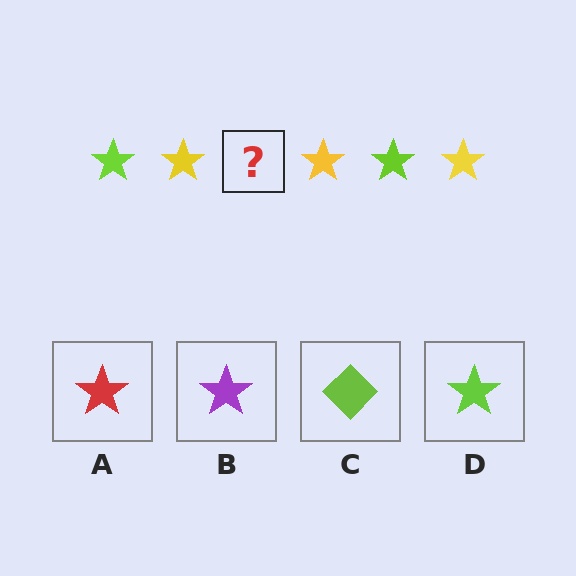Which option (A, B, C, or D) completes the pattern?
D.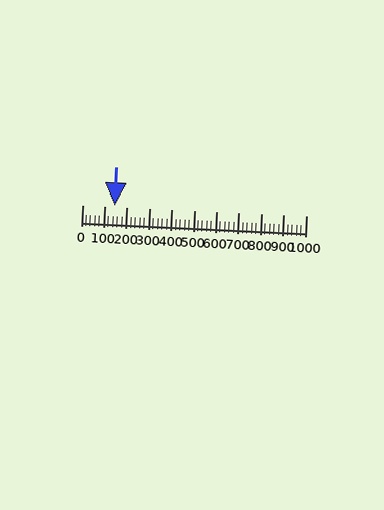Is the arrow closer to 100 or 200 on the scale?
The arrow is closer to 100.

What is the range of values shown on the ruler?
The ruler shows values from 0 to 1000.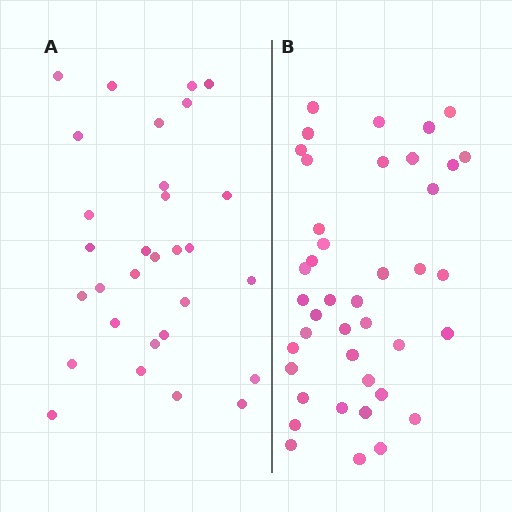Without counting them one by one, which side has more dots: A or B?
Region B (the right region) has more dots.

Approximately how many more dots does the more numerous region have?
Region B has roughly 12 or so more dots than region A.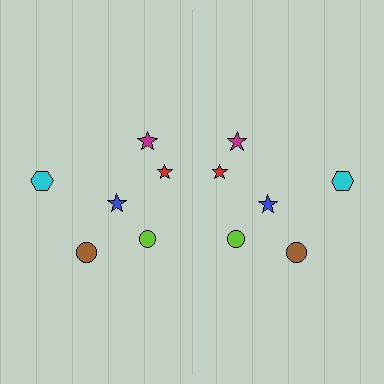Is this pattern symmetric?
Yes, this pattern has bilateral (reflection) symmetry.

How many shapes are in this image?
There are 12 shapes in this image.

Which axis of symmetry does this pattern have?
The pattern has a vertical axis of symmetry running through the center of the image.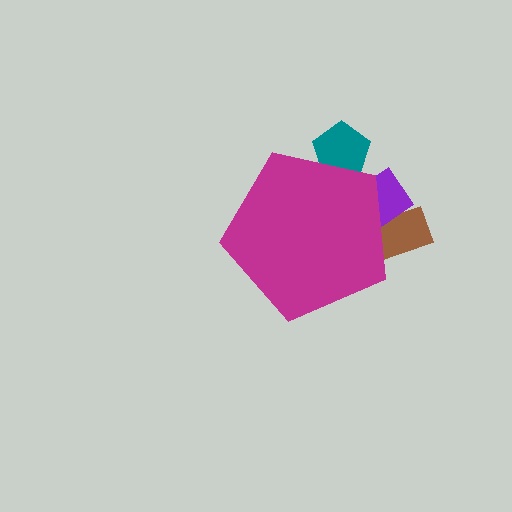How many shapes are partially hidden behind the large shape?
3 shapes are partially hidden.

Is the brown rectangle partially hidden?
Yes, the brown rectangle is partially hidden behind the magenta pentagon.